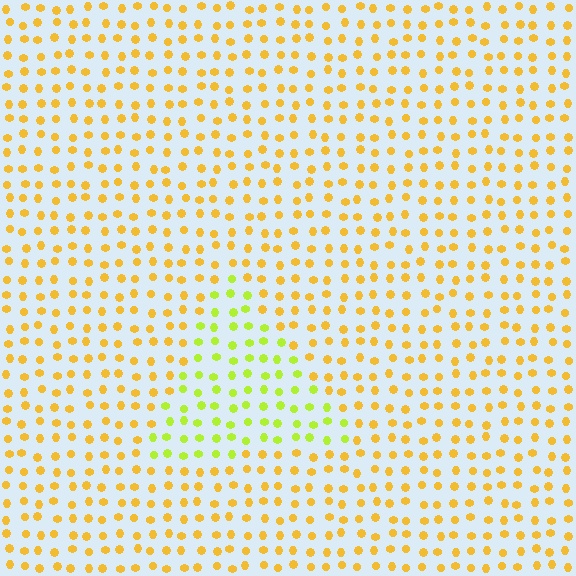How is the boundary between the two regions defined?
The boundary is defined purely by a slight shift in hue (about 38 degrees). Spacing, size, and orientation are identical on both sides.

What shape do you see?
I see a triangle.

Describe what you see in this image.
The image is filled with small yellow elements in a uniform arrangement. A triangle-shaped region is visible where the elements are tinted to a slightly different hue, forming a subtle color boundary.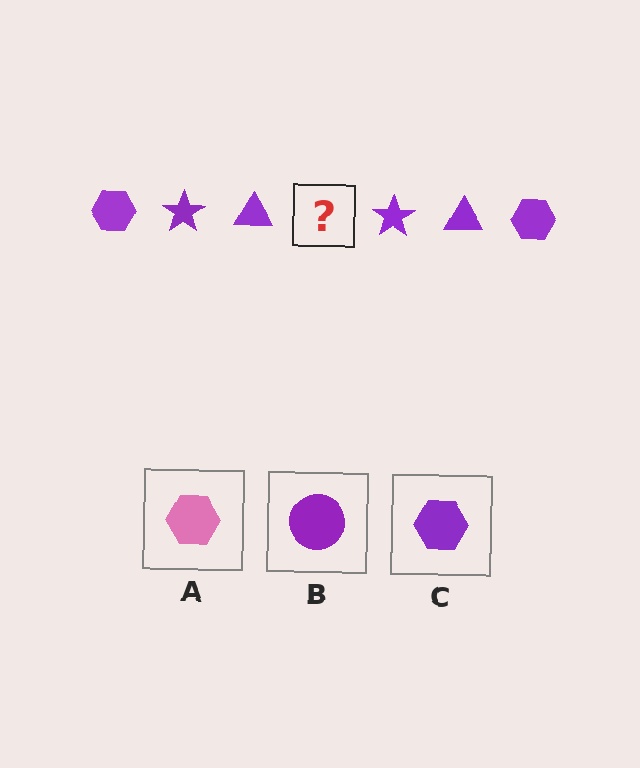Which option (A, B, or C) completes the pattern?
C.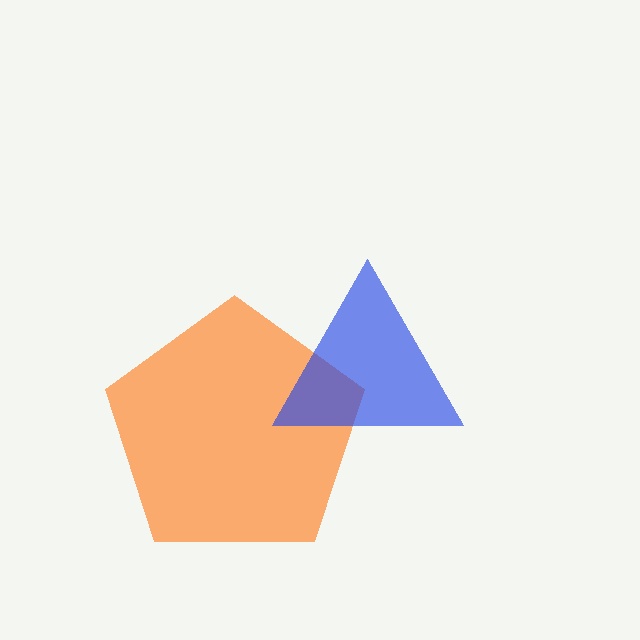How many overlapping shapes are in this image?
There are 2 overlapping shapes in the image.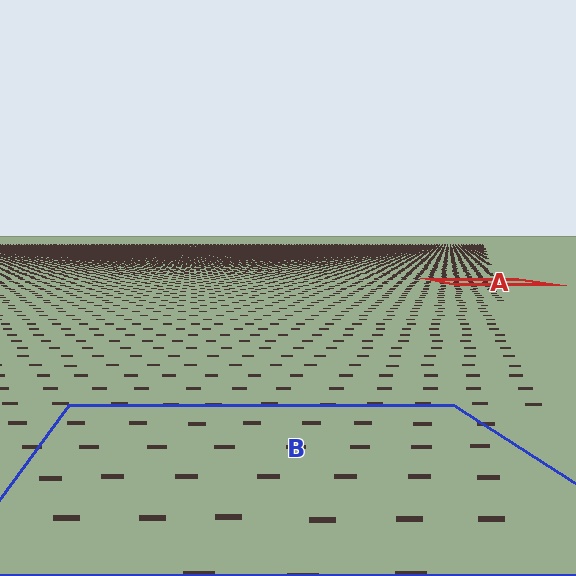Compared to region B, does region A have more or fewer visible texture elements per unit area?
Region A has more texture elements per unit area — they are packed more densely because it is farther away.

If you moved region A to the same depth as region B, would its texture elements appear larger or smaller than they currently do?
They would appear larger. At a closer depth, the same texture elements are projected at a bigger on-screen size.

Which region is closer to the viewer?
Region B is closer. The texture elements there are larger and more spread out.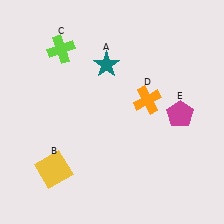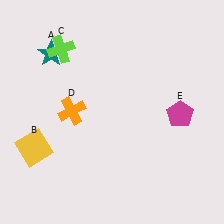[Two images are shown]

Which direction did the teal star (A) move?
The teal star (A) moved left.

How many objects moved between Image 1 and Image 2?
3 objects moved between the two images.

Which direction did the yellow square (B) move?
The yellow square (B) moved up.